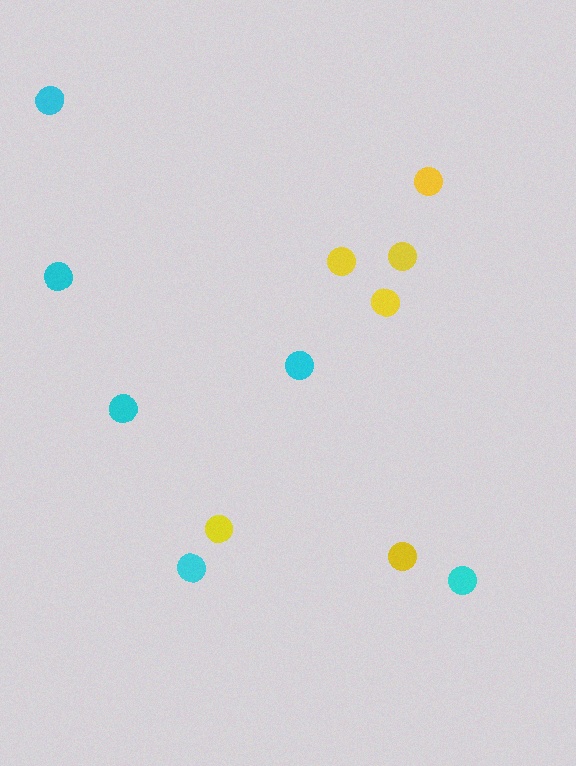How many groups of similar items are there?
There are 2 groups: one group of cyan circles (6) and one group of yellow circles (6).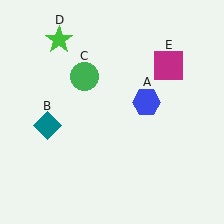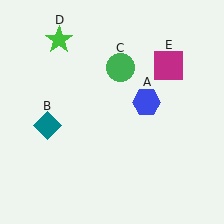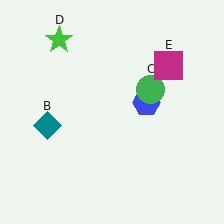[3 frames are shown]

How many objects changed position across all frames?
1 object changed position: green circle (object C).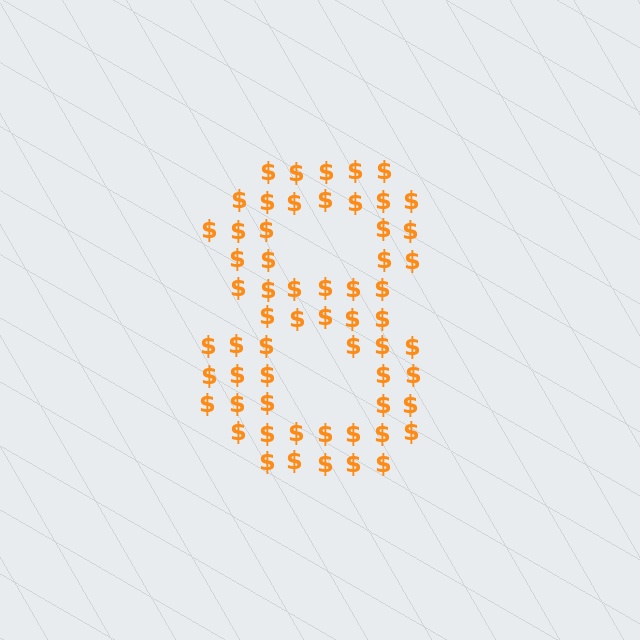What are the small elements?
The small elements are dollar signs.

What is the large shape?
The large shape is the digit 8.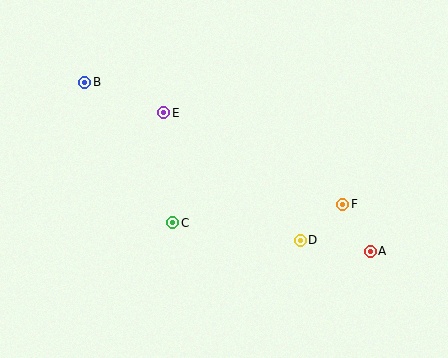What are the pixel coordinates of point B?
Point B is at (85, 82).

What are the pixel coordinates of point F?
Point F is at (343, 204).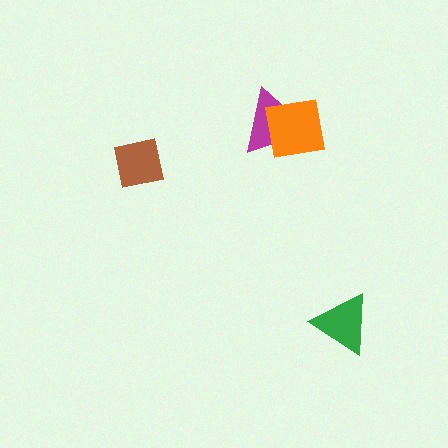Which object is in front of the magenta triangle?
The orange square is in front of the magenta triangle.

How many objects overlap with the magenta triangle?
1 object overlaps with the magenta triangle.